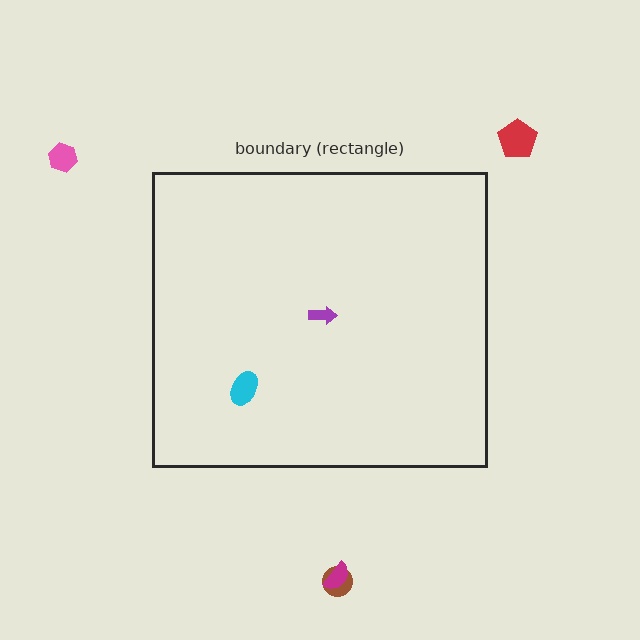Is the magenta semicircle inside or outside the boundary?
Outside.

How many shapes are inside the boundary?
2 inside, 4 outside.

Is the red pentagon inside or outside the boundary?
Outside.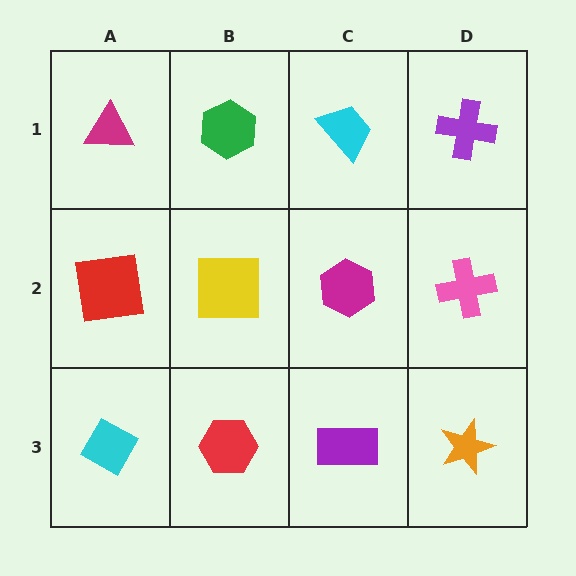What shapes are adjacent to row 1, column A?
A red square (row 2, column A), a green hexagon (row 1, column B).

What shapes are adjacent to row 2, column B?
A green hexagon (row 1, column B), a red hexagon (row 3, column B), a red square (row 2, column A), a magenta hexagon (row 2, column C).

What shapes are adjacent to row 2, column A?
A magenta triangle (row 1, column A), a cyan diamond (row 3, column A), a yellow square (row 2, column B).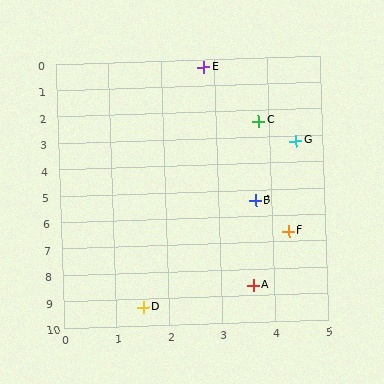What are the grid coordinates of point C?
Point C is at approximately (3.8, 2.4).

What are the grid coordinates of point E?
Point E is at approximately (2.8, 0.3).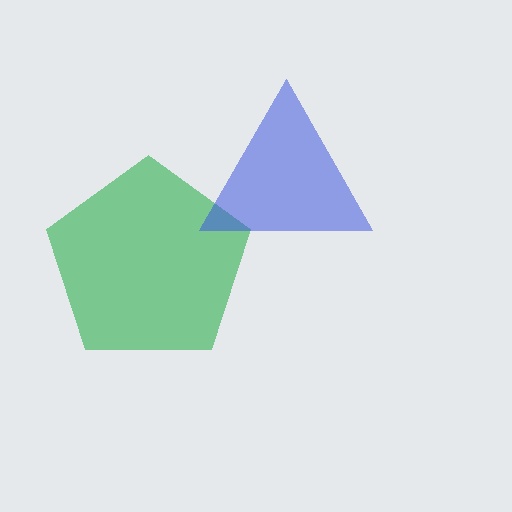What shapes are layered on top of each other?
The layered shapes are: a green pentagon, a blue triangle.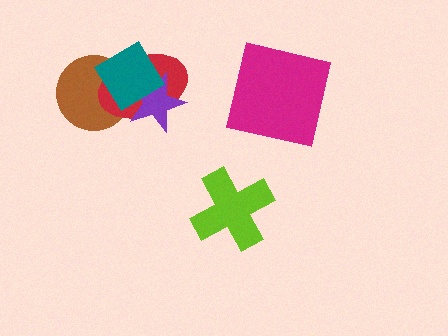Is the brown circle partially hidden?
Yes, it is partially covered by another shape.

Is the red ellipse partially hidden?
Yes, it is partially covered by another shape.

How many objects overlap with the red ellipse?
3 objects overlap with the red ellipse.